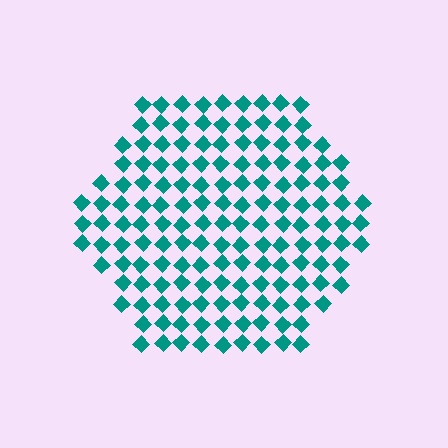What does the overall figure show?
The overall figure shows a hexagon.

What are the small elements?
The small elements are diamonds.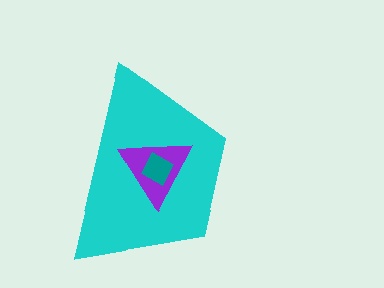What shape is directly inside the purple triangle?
The teal square.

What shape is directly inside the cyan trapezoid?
The purple triangle.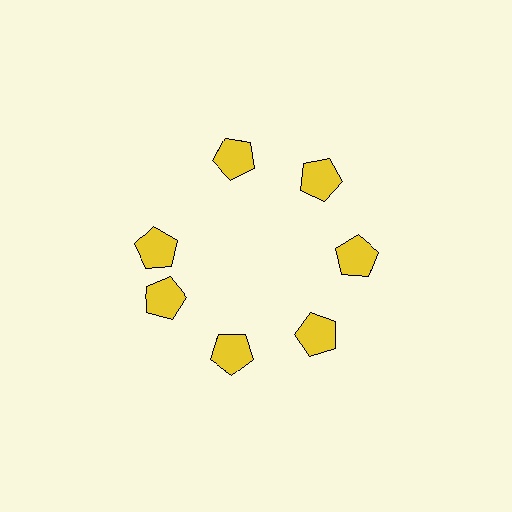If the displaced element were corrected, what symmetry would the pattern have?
It would have 7-fold rotational symmetry — the pattern would map onto itself every 51 degrees.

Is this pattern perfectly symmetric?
No. The 7 yellow pentagons are arranged in a ring, but one element near the 10 o'clock position is rotated out of alignment along the ring, breaking the 7-fold rotational symmetry.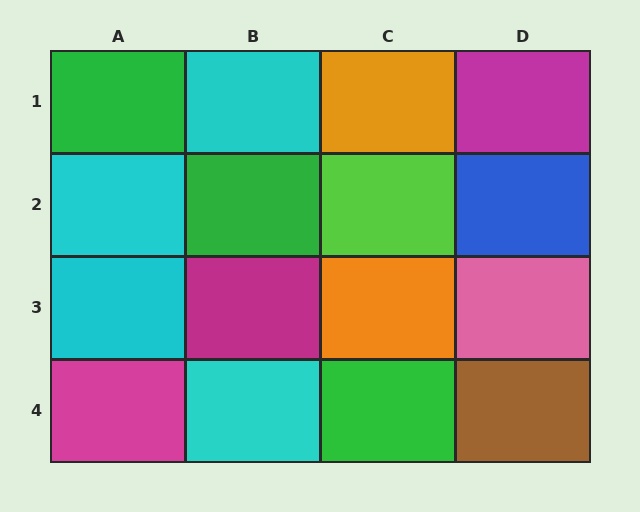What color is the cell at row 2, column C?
Lime.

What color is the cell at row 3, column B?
Magenta.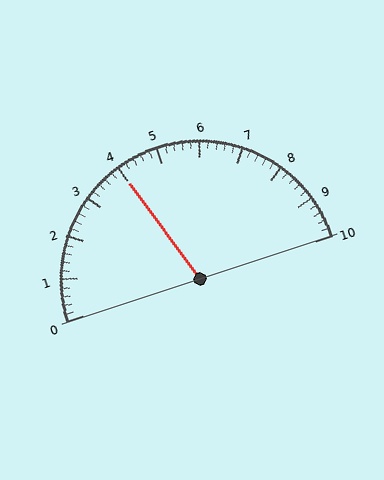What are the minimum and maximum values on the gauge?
The gauge ranges from 0 to 10.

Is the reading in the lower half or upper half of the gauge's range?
The reading is in the lower half of the range (0 to 10).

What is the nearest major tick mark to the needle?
The nearest major tick mark is 4.